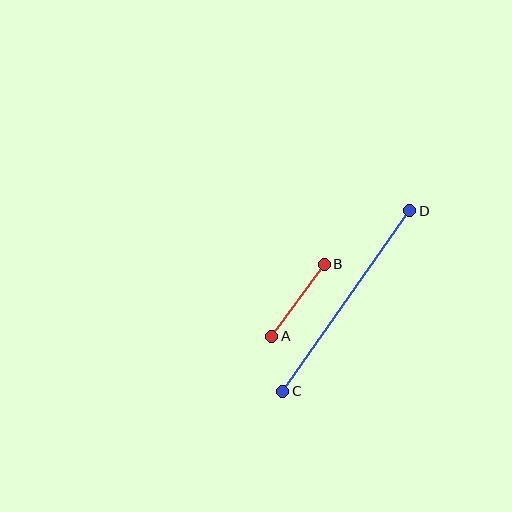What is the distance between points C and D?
The distance is approximately 221 pixels.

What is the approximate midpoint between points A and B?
The midpoint is at approximately (298, 300) pixels.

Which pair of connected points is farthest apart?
Points C and D are farthest apart.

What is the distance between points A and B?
The distance is approximately 89 pixels.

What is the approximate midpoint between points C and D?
The midpoint is at approximately (346, 301) pixels.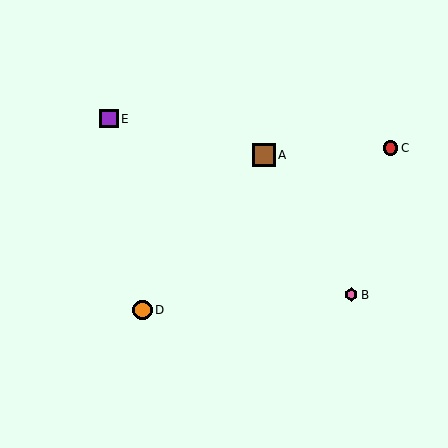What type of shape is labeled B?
Shape B is a pink hexagon.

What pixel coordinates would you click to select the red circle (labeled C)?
Click at (390, 148) to select the red circle C.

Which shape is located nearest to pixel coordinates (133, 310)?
The orange circle (labeled D) at (143, 310) is nearest to that location.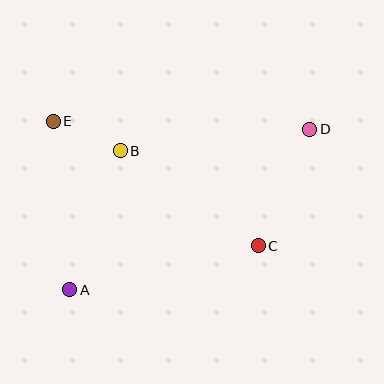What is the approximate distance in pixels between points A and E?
The distance between A and E is approximately 169 pixels.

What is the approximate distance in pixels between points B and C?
The distance between B and C is approximately 167 pixels.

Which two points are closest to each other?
Points B and E are closest to each other.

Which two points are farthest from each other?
Points A and D are farthest from each other.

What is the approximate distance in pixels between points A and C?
The distance between A and C is approximately 193 pixels.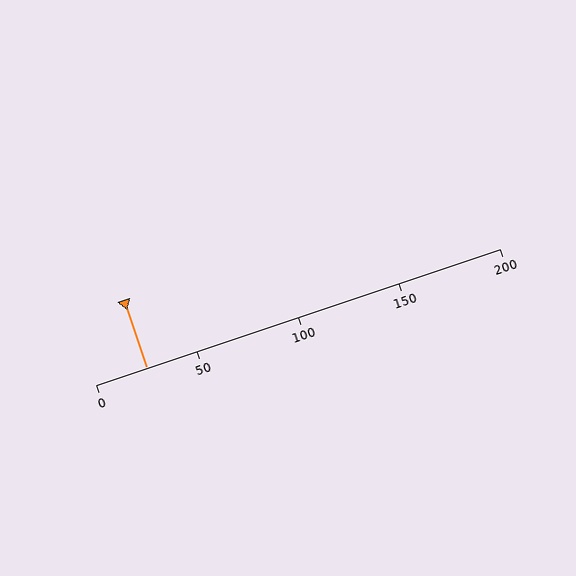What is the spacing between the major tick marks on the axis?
The major ticks are spaced 50 apart.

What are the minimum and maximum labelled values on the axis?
The axis runs from 0 to 200.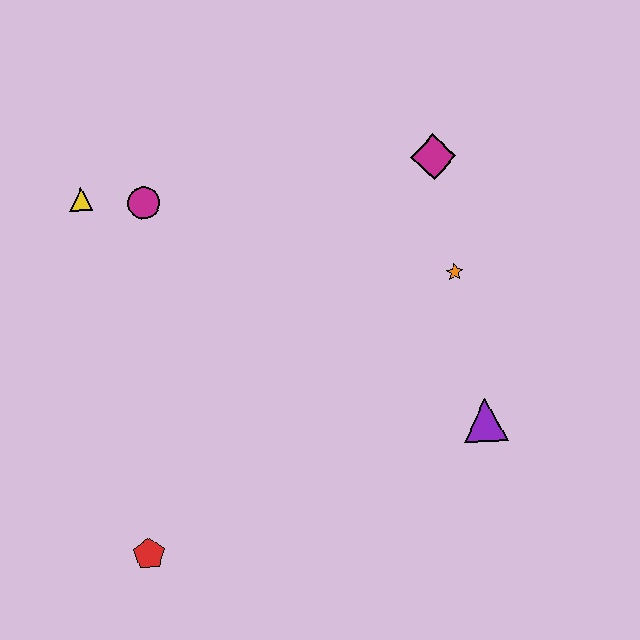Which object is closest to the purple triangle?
The orange star is closest to the purple triangle.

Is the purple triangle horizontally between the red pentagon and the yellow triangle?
No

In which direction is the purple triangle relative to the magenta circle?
The purple triangle is to the right of the magenta circle.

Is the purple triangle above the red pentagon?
Yes